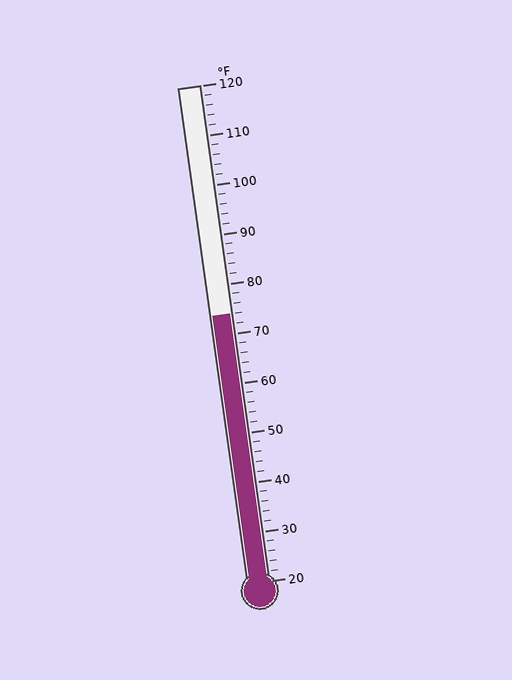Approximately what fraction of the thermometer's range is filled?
The thermometer is filled to approximately 55% of its range.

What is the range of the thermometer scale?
The thermometer scale ranges from 20°F to 120°F.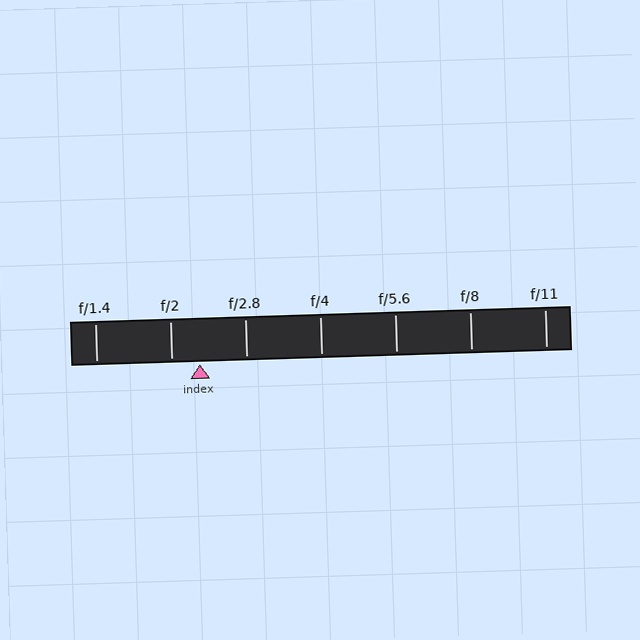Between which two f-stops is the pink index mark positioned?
The index mark is between f/2 and f/2.8.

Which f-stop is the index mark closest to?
The index mark is closest to f/2.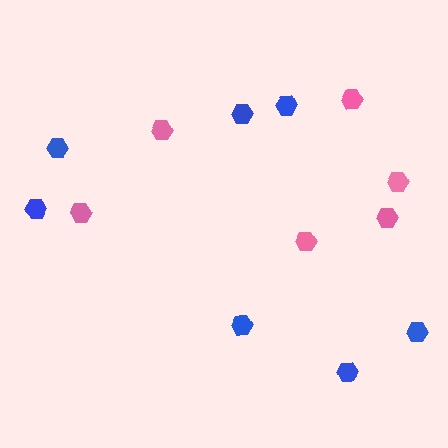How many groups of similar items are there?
There are 2 groups: one group of pink hexagons (6) and one group of blue hexagons (7).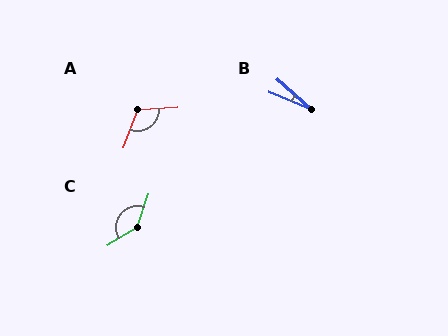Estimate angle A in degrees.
Approximately 114 degrees.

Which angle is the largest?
C, at approximately 141 degrees.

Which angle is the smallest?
B, at approximately 20 degrees.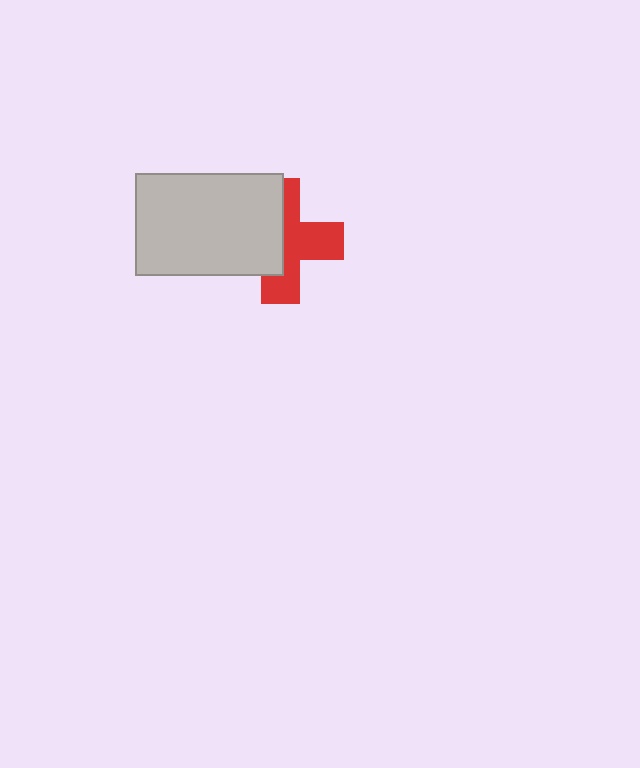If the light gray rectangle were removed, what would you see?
You would see the complete red cross.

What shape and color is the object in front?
The object in front is a light gray rectangle.